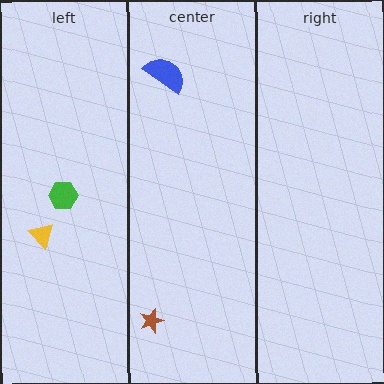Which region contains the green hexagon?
The left region.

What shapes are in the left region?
The green hexagon, the yellow triangle.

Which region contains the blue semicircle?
The center region.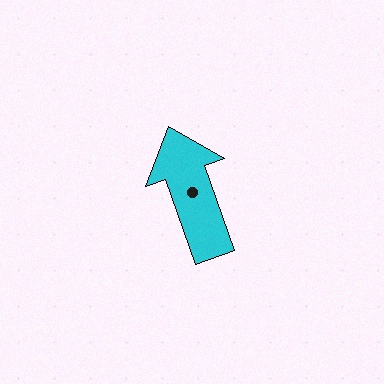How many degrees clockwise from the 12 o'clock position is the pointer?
Approximately 341 degrees.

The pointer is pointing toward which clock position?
Roughly 11 o'clock.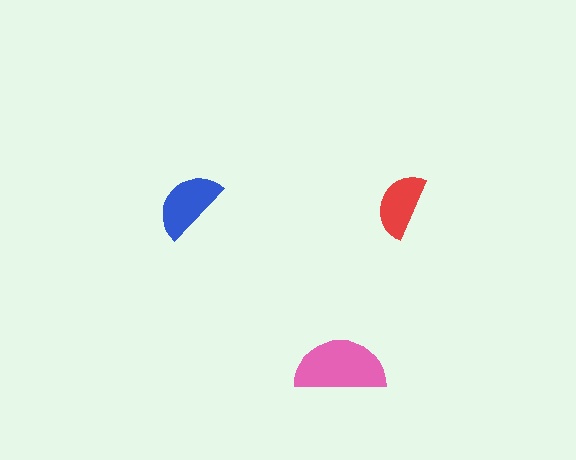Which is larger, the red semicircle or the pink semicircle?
The pink one.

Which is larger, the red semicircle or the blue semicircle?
The blue one.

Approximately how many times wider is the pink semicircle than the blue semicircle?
About 1.5 times wider.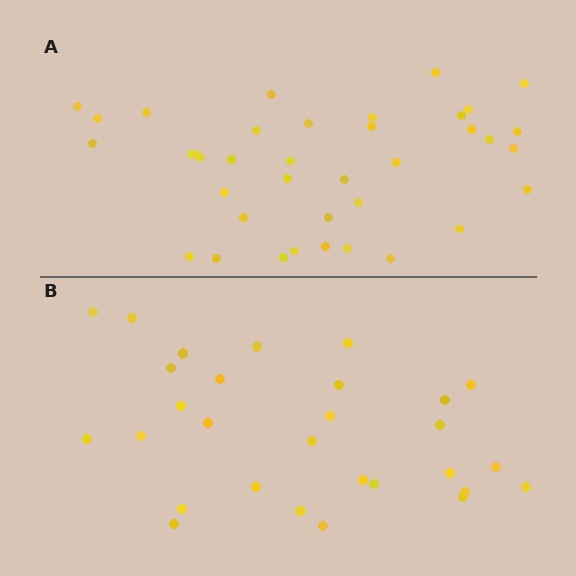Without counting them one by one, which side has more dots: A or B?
Region A (the top region) has more dots.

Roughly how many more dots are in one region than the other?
Region A has roughly 8 or so more dots than region B.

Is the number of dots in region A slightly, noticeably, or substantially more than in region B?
Region A has noticeably more, but not dramatically so. The ratio is roughly 1.3 to 1.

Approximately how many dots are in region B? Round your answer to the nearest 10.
About 30 dots. (The exact count is 29, which rounds to 30.)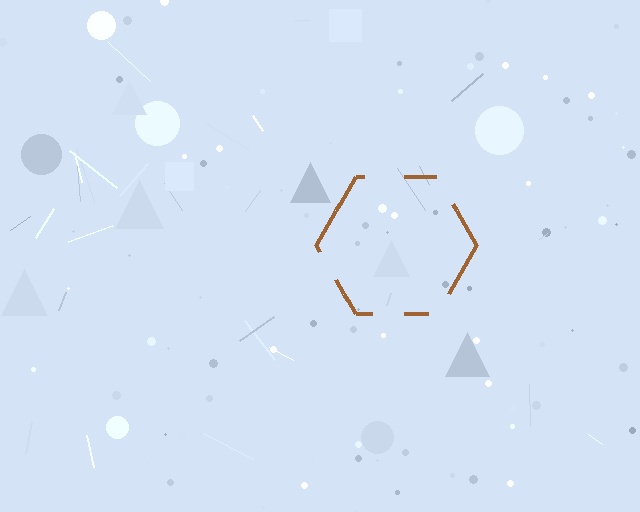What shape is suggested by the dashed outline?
The dashed outline suggests a hexagon.